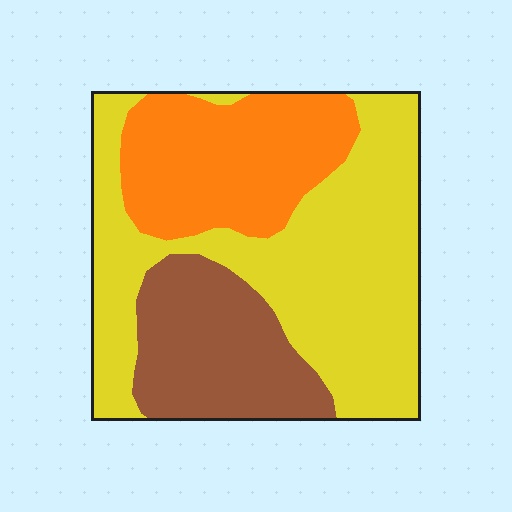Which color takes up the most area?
Yellow, at roughly 50%.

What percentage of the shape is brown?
Brown covers 23% of the shape.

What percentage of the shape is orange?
Orange covers about 25% of the shape.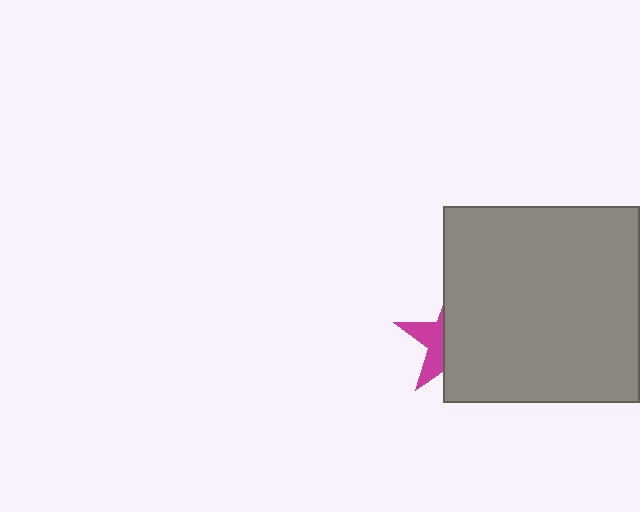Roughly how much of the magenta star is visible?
A small part of it is visible (roughly 36%).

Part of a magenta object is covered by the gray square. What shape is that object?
It is a star.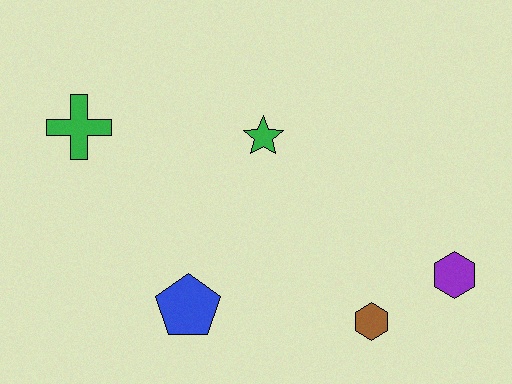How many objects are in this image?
There are 5 objects.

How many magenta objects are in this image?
There are no magenta objects.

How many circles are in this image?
There are no circles.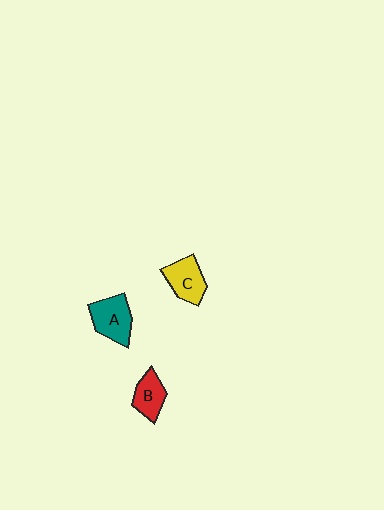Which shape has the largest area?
Shape A (teal).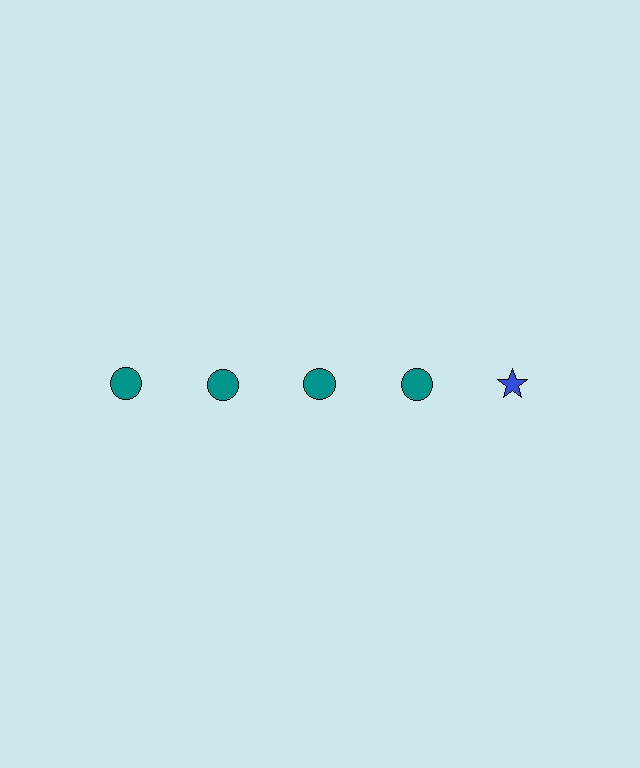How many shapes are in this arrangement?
There are 5 shapes arranged in a grid pattern.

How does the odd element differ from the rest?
It differs in both color (blue instead of teal) and shape (star instead of circle).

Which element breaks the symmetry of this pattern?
The blue star in the top row, rightmost column breaks the symmetry. All other shapes are teal circles.